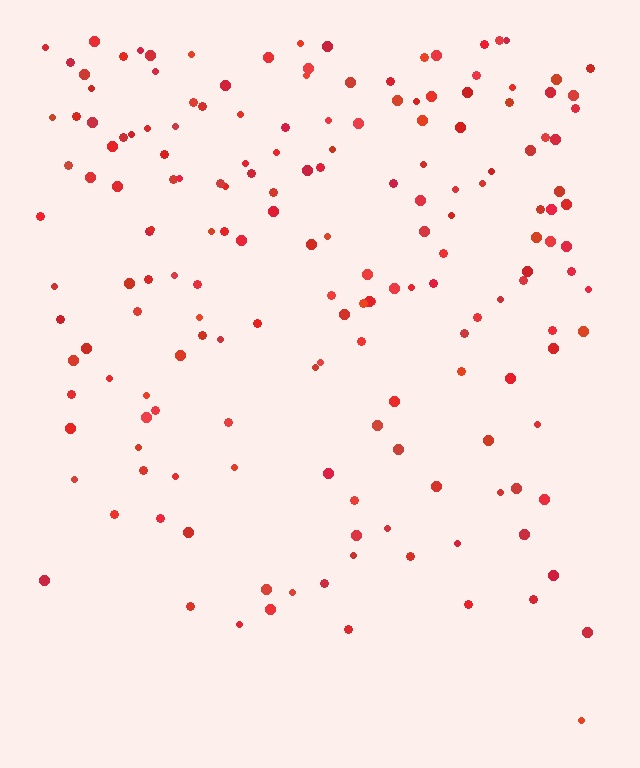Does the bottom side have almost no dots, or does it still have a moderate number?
Still a moderate number, just noticeably fewer than the top.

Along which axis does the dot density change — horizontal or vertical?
Vertical.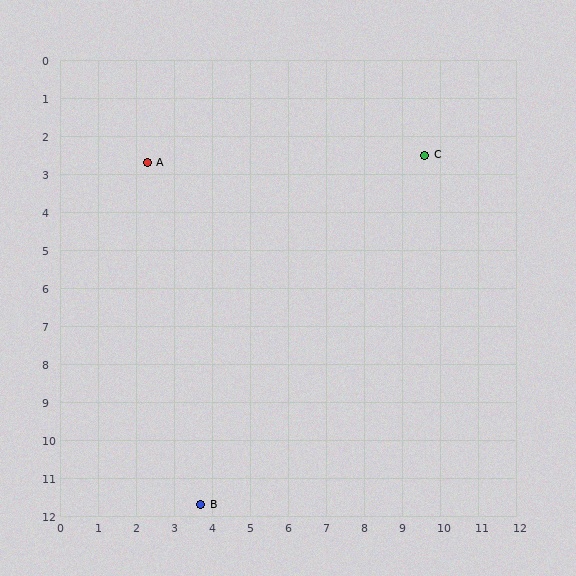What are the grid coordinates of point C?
Point C is at approximately (9.6, 2.5).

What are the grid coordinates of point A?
Point A is at approximately (2.3, 2.7).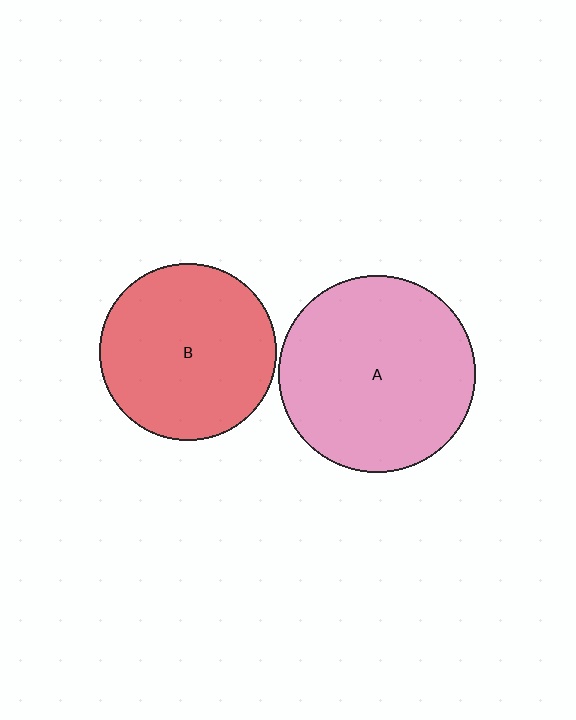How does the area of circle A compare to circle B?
Approximately 1.2 times.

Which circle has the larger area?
Circle A (pink).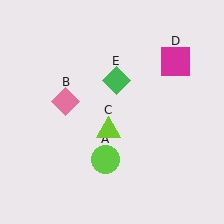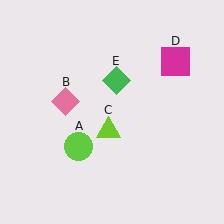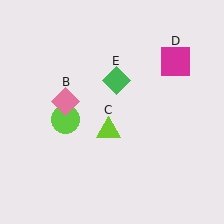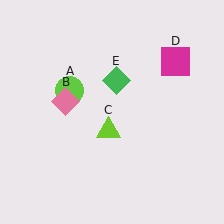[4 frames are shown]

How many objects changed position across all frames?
1 object changed position: lime circle (object A).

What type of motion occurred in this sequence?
The lime circle (object A) rotated clockwise around the center of the scene.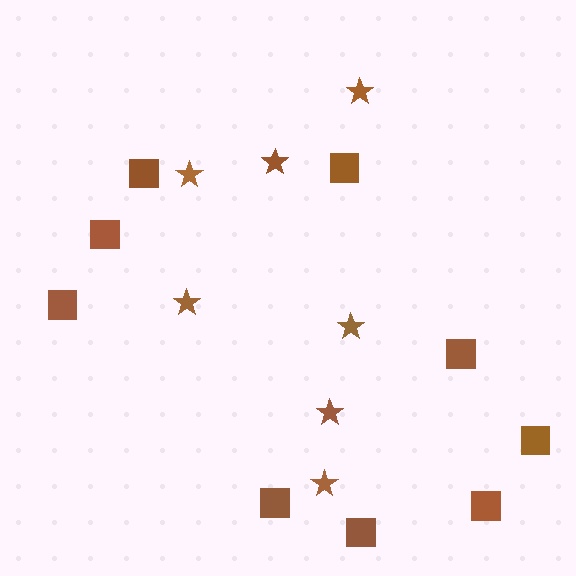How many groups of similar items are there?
There are 2 groups: one group of squares (9) and one group of stars (7).